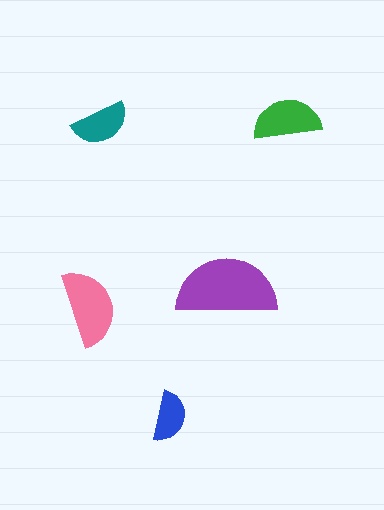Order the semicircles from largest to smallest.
the purple one, the pink one, the green one, the teal one, the blue one.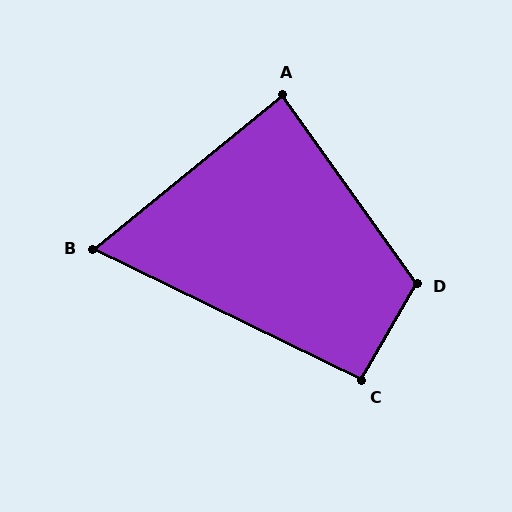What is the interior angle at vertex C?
Approximately 94 degrees (approximately right).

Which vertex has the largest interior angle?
D, at approximately 115 degrees.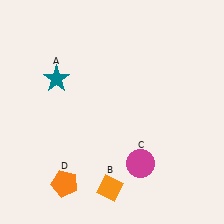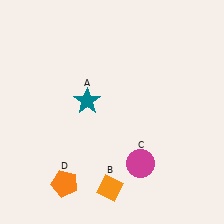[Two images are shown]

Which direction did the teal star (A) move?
The teal star (A) moved right.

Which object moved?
The teal star (A) moved right.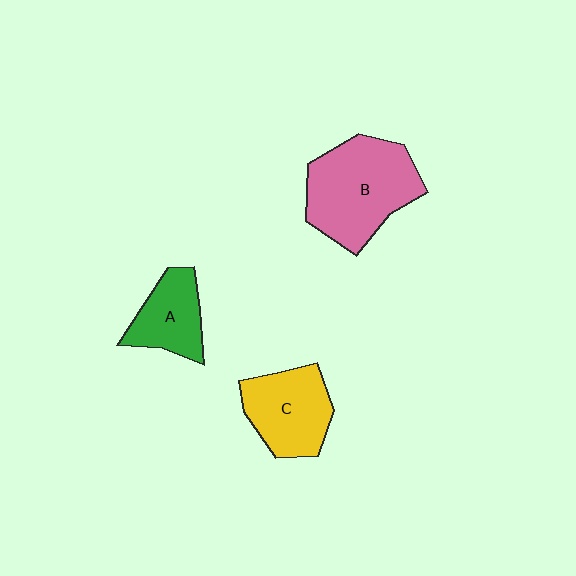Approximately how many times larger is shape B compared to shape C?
Approximately 1.5 times.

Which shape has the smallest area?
Shape A (green).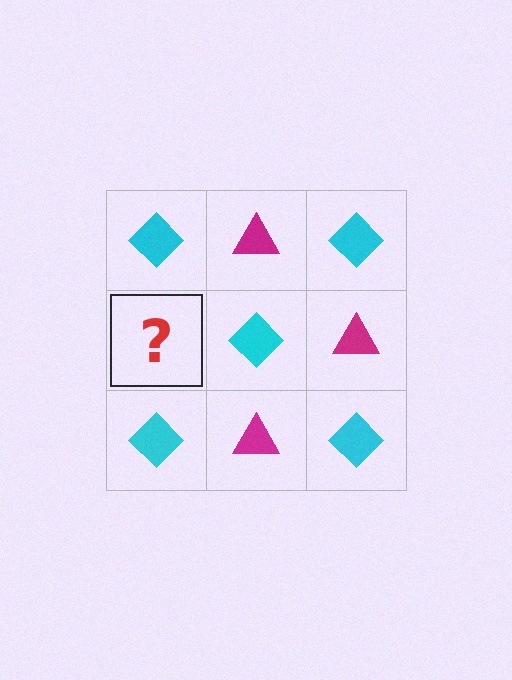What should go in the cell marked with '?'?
The missing cell should contain a magenta triangle.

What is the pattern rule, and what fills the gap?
The rule is that it alternates cyan diamond and magenta triangle in a checkerboard pattern. The gap should be filled with a magenta triangle.